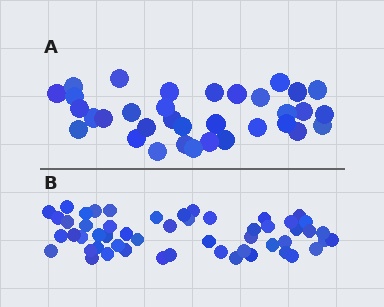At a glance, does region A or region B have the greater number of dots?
Region B (the bottom region) has more dots.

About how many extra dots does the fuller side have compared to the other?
Region B has approximately 20 more dots than region A.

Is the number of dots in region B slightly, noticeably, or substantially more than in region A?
Region B has substantially more. The ratio is roughly 1.6 to 1.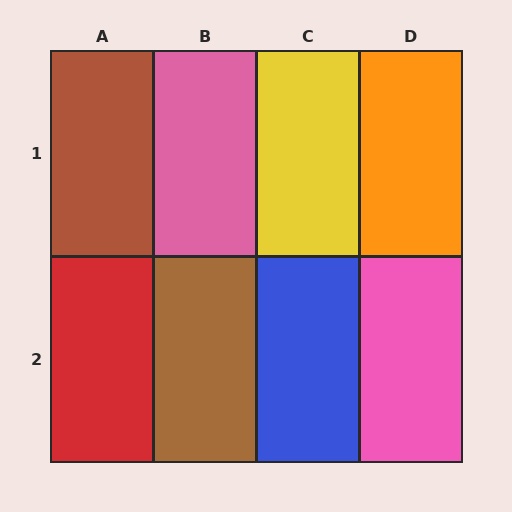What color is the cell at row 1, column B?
Pink.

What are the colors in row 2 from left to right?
Red, brown, blue, pink.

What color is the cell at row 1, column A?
Brown.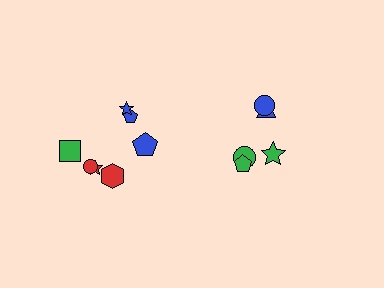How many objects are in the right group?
There are 5 objects.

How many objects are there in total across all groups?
There are 12 objects.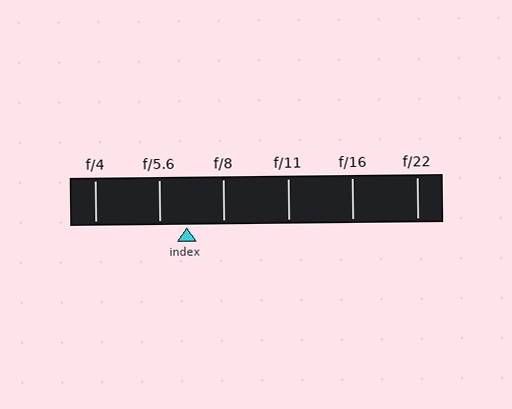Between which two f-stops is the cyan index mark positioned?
The index mark is between f/5.6 and f/8.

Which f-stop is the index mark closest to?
The index mark is closest to f/5.6.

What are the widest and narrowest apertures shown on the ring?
The widest aperture shown is f/4 and the narrowest is f/22.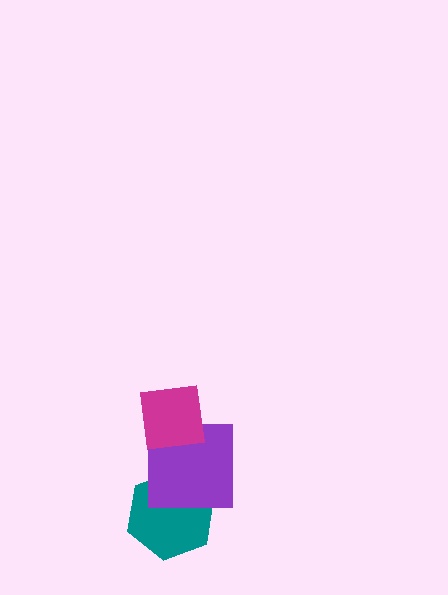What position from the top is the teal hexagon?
The teal hexagon is 3rd from the top.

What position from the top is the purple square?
The purple square is 2nd from the top.